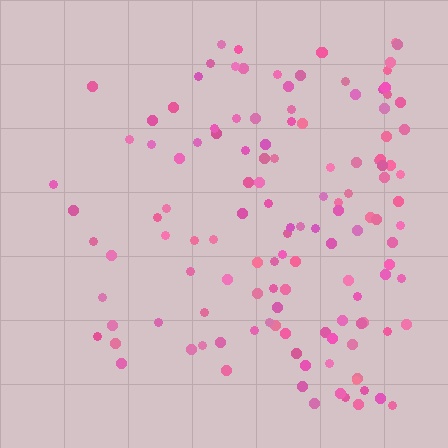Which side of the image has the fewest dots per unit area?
The left.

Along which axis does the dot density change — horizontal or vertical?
Horizontal.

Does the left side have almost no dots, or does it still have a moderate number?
Still a moderate number, just noticeably fewer than the right.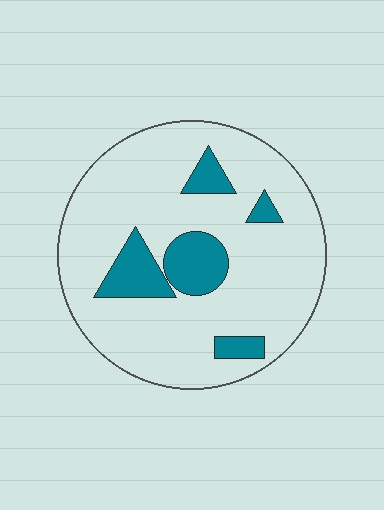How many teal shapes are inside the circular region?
5.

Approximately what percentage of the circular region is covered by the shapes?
Approximately 15%.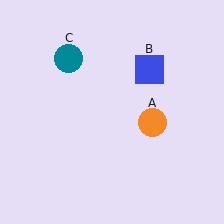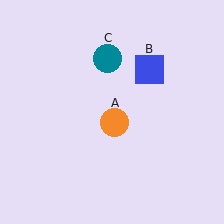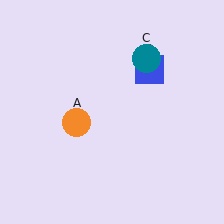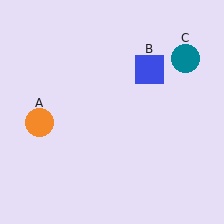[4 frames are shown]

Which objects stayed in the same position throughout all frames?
Blue square (object B) remained stationary.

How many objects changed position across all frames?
2 objects changed position: orange circle (object A), teal circle (object C).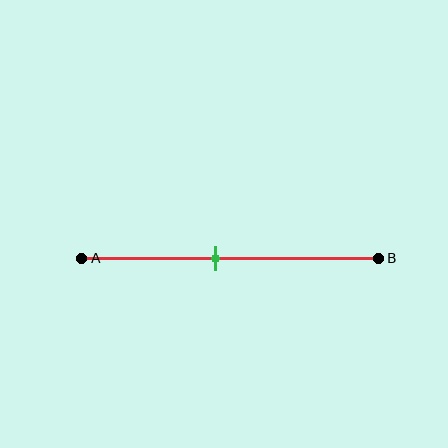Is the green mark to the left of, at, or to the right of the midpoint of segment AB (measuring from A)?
The green mark is to the left of the midpoint of segment AB.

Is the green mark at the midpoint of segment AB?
No, the mark is at about 45% from A, not at the 50% midpoint.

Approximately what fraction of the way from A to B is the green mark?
The green mark is approximately 45% of the way from A to B.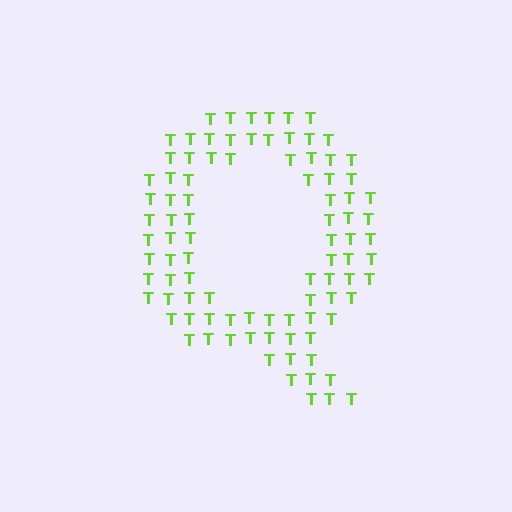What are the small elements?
The small elements are letter T's.